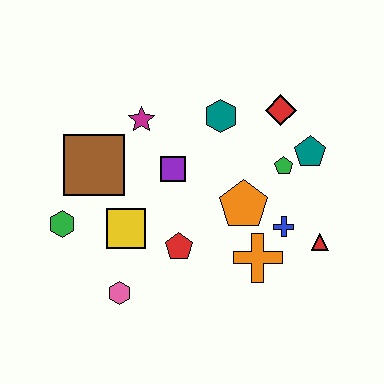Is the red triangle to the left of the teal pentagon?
No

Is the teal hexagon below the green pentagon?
No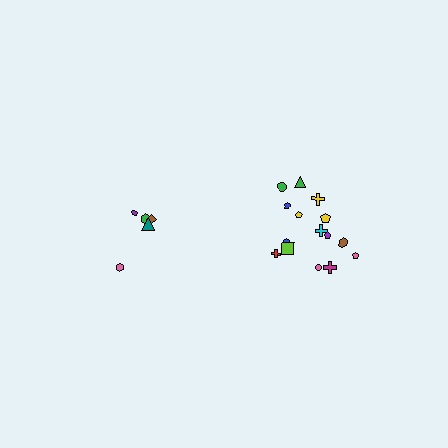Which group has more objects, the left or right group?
The right group.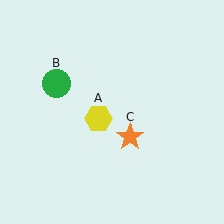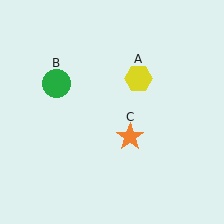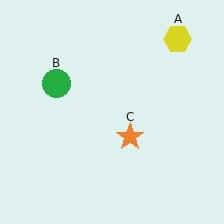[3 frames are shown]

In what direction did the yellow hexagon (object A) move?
The yellow hexagon (object A) moved up and to the right.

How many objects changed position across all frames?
1 object changed position: yellow hexagon (object A).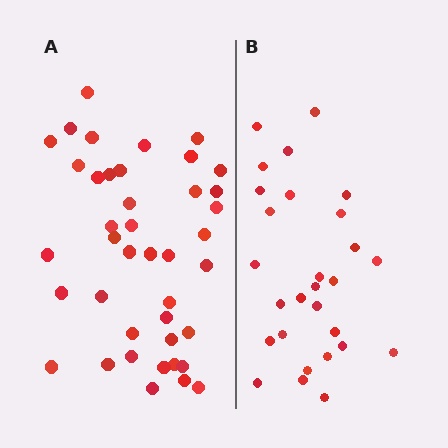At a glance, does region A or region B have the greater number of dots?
Region A (the left region) has more dots.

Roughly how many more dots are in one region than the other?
Region A has approximately 15 more dots than region B.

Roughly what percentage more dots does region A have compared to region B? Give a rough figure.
About 45% more.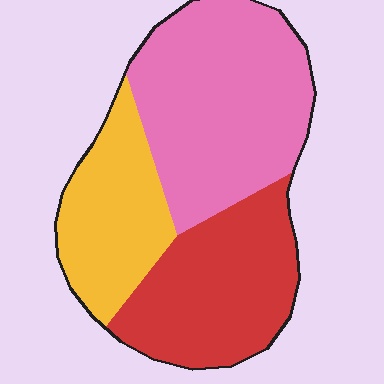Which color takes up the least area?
Yellow, at roughly 25%.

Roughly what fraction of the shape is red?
Red covers roughly 30% of the shape.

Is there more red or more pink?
Pink.